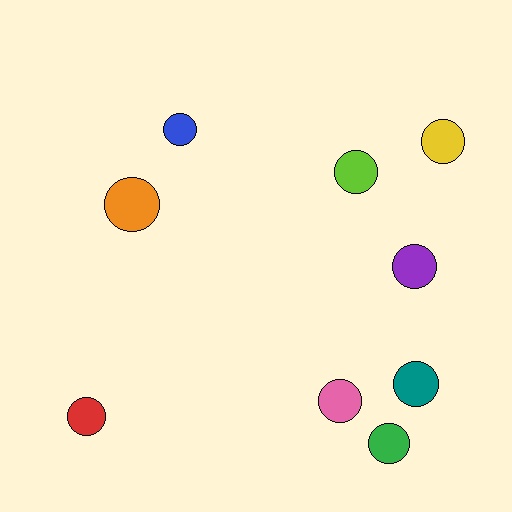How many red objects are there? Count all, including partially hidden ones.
There is 1 red object.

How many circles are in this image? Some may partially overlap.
There are 9 circles.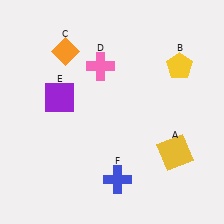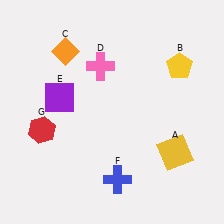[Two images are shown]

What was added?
A red hexagon (G) was added in Image 2.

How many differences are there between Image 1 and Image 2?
There is 1 difference between the two images.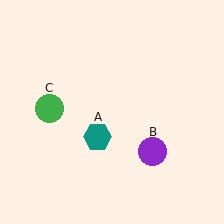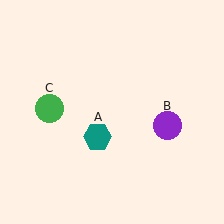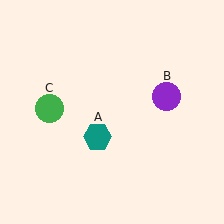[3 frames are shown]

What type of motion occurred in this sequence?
The purple circle (object B) rotated counterclockwise around the center of the scene.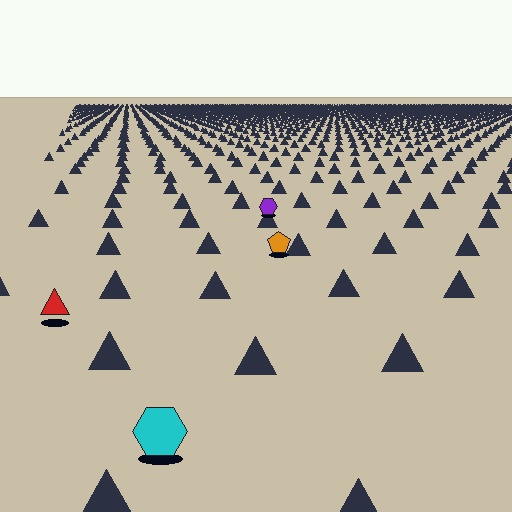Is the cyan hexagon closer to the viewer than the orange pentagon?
Yes. The cyan hexagon is closer — you can tell from the texture gradient: the ground texture is coarser near it.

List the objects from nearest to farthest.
From nearest to farthest: the cyan hexagon, the red triangle, the orange pentagon, the purple hexagon.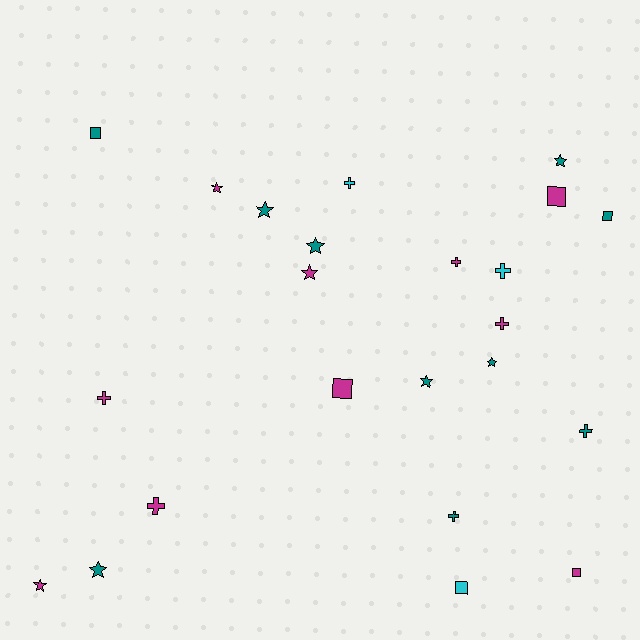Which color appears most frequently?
Teal, with 10 objects.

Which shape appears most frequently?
Star, with 9 objects.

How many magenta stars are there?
There are 3 magenta stars.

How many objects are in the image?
There are 23 objects.